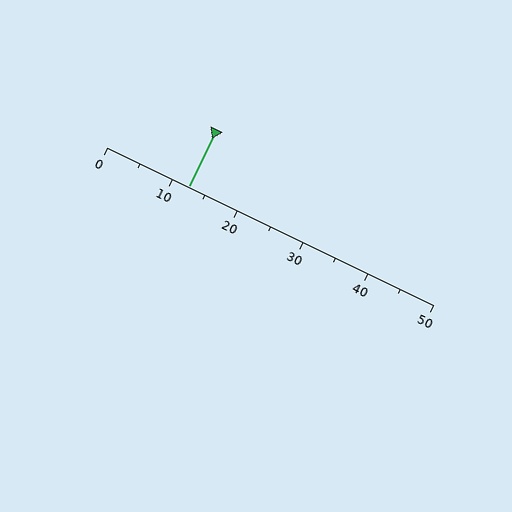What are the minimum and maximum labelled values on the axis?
The axis runs from 0 to 50.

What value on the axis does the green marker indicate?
The marker indicates approximately 12.5.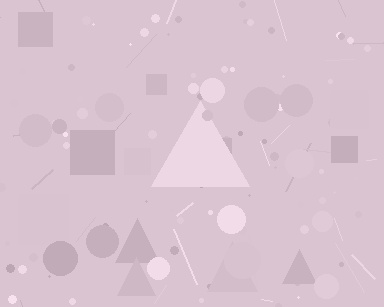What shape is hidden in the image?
A triangle is hidden in the image.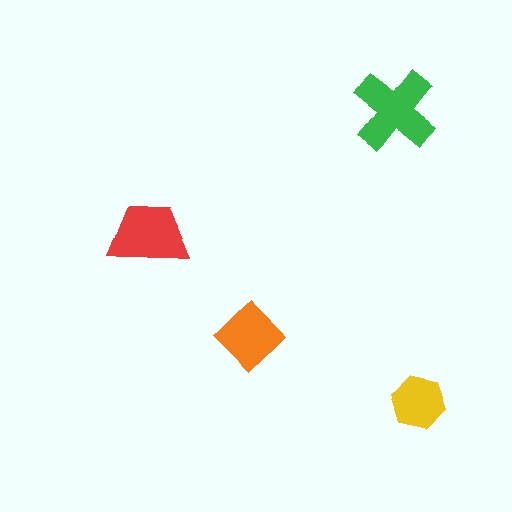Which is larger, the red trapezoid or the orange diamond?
The red trapezoid.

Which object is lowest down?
The yellow hexagon is bottommost.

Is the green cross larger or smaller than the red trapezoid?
Larger.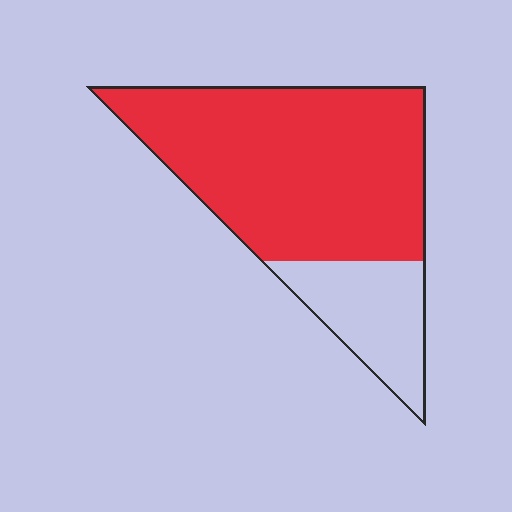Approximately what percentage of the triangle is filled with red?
Approximately 75%.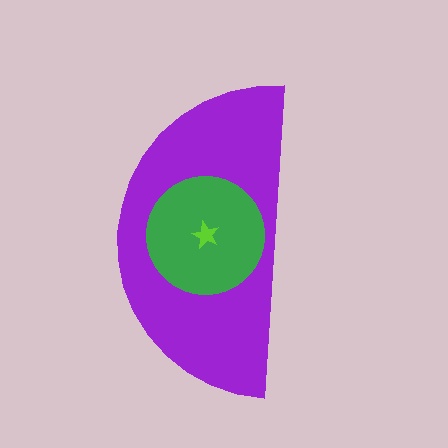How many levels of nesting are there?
3.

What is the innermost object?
The lime star.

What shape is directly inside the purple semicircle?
The green circle.